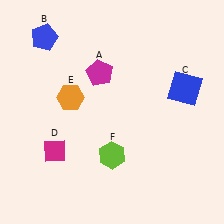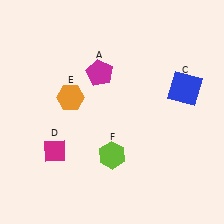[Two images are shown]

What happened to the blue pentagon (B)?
The blue pentagon (B) was removed in Image 2. It was in the top-left area of Image 1.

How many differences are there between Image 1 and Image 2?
There is 1 difference between the two images.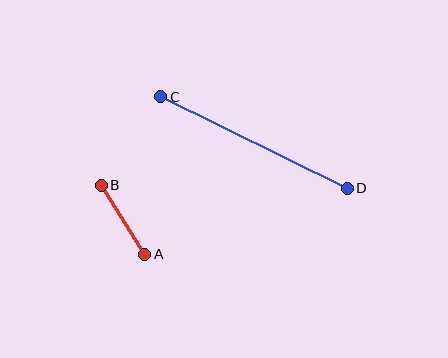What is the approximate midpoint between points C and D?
The midpoint is at approximately (254, 142) pixels.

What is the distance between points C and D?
The distance is approximately 208 pixels.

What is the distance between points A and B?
The distance is approximately 82 pixels.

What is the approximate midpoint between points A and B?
The midpoint is at approximately (123, 220) pixels.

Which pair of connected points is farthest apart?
Points C and D are farthest apart.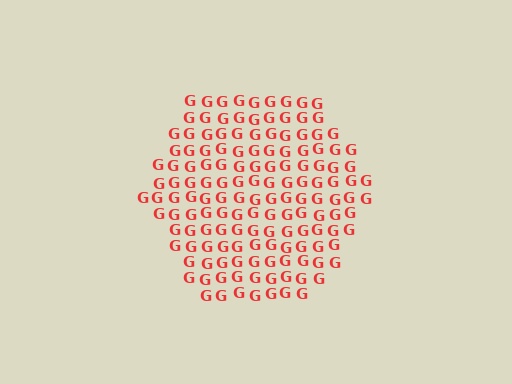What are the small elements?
The small elements are letter G's.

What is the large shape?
The large shape is a hexagon.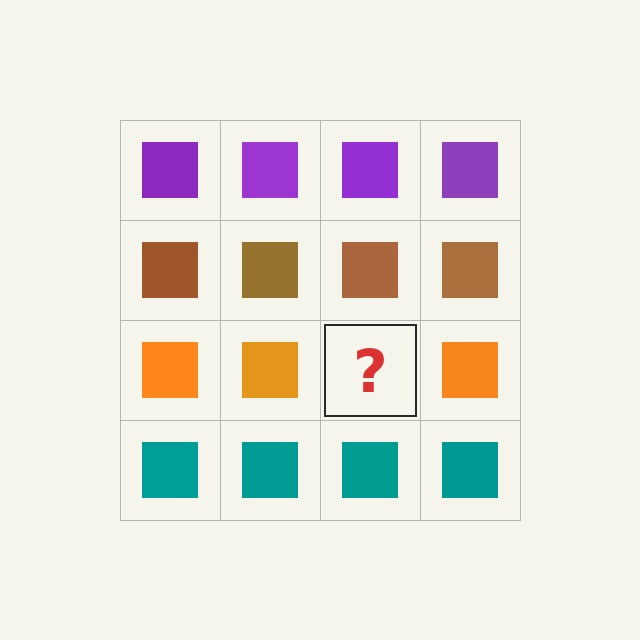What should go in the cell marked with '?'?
The missing cell should contain an orange square.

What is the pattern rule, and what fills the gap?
The rule is that each row has a consistent color. The gap should be filled with an orange square.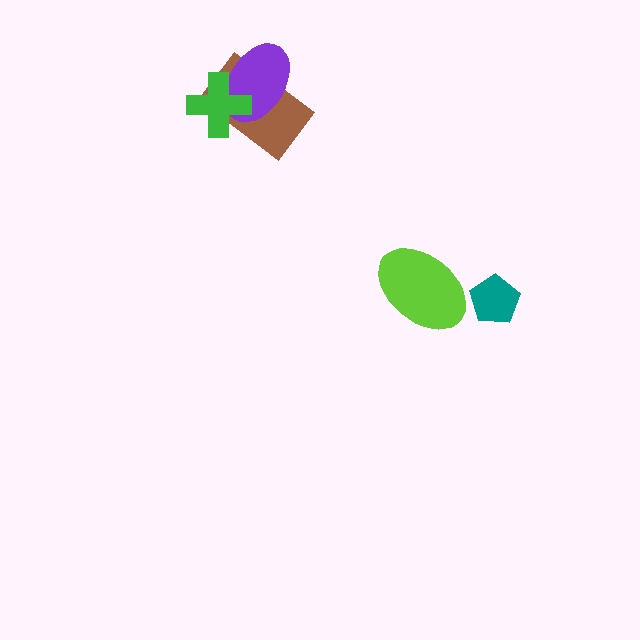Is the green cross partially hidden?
No, no other shape covers it.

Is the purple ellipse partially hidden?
Yes, it is partially covered by another shape.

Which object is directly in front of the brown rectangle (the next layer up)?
The purple ellipse is directly in front of the brown rectangle.